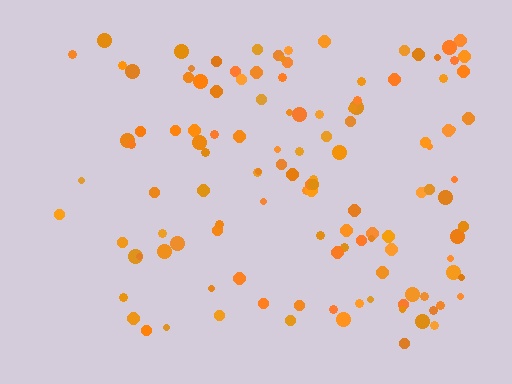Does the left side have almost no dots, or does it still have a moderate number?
Still a moderate number, just noticeably fewer than the right.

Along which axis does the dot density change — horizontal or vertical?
Horizontal.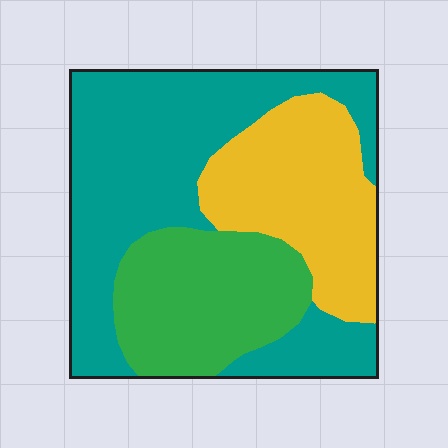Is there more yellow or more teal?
Teal.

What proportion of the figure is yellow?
Yellow covers roughly 25% of the figure.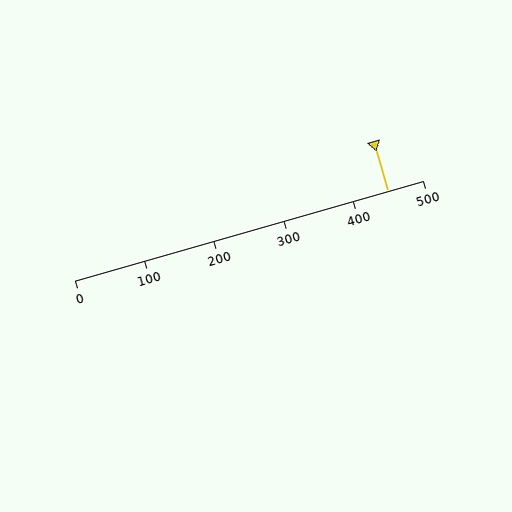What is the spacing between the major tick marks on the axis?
The major ticks are spaced 100 apart.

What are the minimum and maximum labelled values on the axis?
The axis runs from 0 to 500.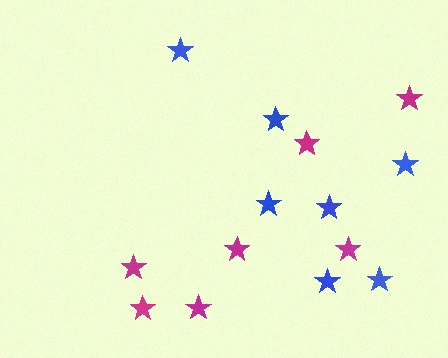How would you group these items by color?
There are 2 groups: one group of blue stars (7) and one group of magenta stars (7).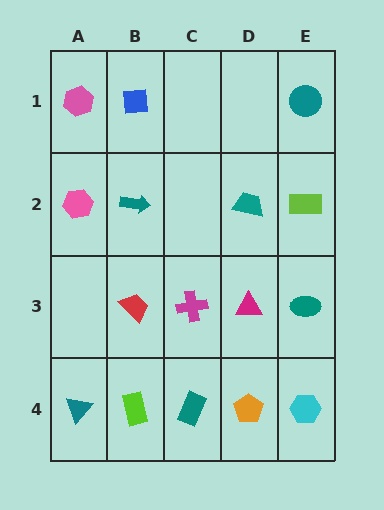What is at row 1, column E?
A teal circle.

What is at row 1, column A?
A pink hexagon.